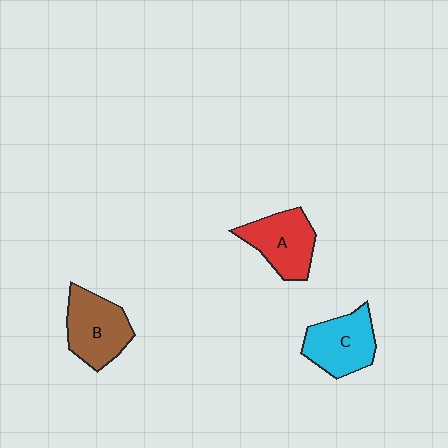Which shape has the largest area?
Shape B (brown).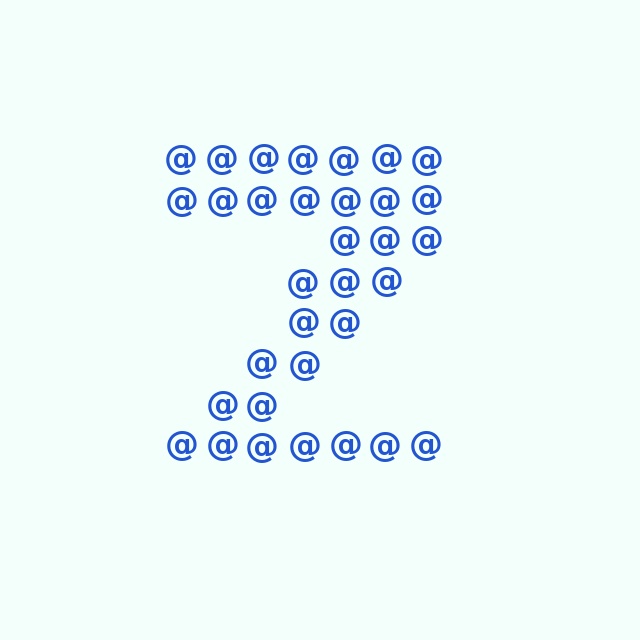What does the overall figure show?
The overall figure shows the letter Z.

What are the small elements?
The small elements are at signs.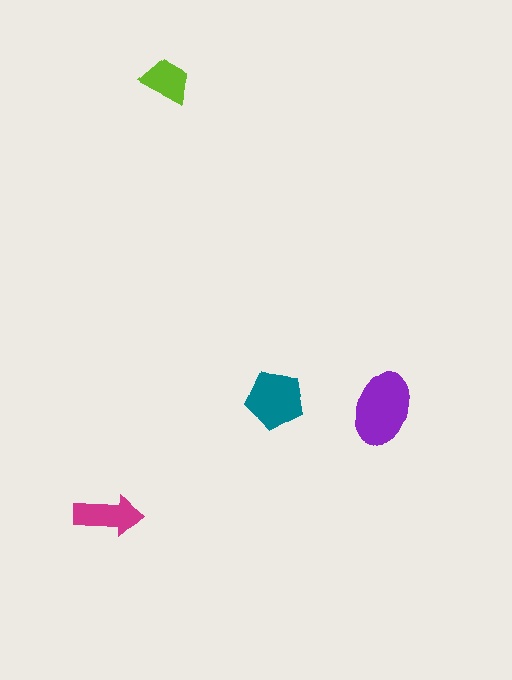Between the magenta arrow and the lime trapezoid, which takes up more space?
The magenta arrow.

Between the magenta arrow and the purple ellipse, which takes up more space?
The purple ellipse.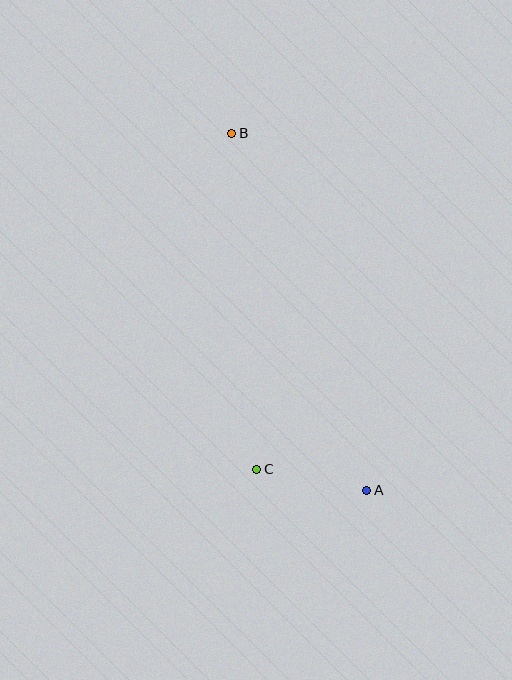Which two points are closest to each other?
Points A and C are closest to each other.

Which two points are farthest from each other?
Points A and B are farthest from each other.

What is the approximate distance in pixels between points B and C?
The distance between B and C is approximately 337 pixels.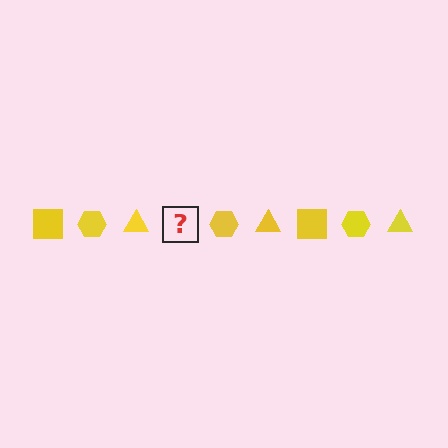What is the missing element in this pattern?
The missing element is a yellow square.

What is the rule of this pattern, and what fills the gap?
The rule is that the pattern cycles through square, hexagon, triangle shapes in yellow. The gap should be filled with a yellow square.